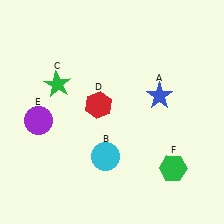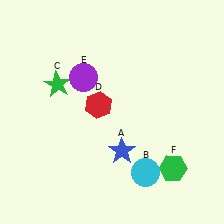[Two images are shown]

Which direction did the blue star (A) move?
The blue star (A) moved down.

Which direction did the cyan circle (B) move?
The cyan circle (B) moved right.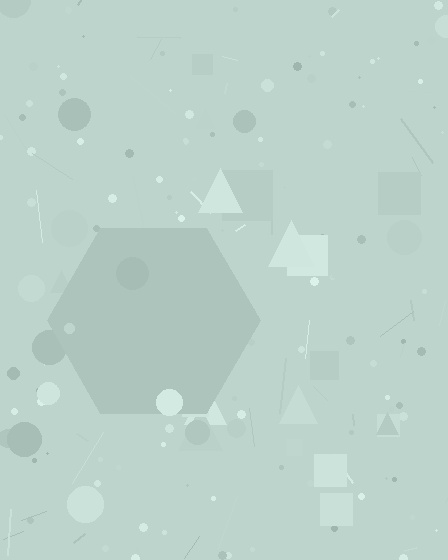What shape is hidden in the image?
A hexagon is hidden in the image.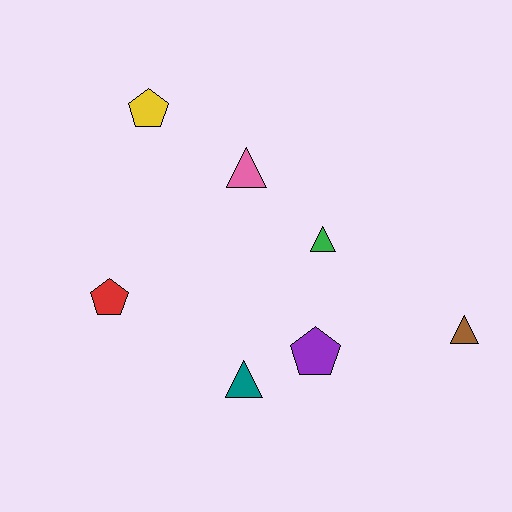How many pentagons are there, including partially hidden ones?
There are 3 pentagons.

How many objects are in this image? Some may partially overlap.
There are 7 objects.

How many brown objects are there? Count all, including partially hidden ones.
There is 1 brown object.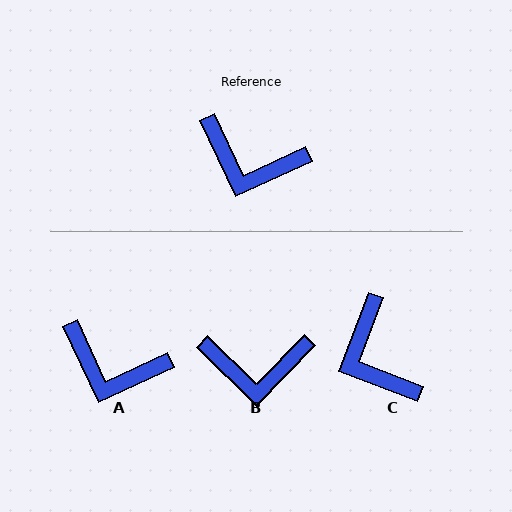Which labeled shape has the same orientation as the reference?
A.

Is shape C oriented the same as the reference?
No, it is off by about 46 degrees.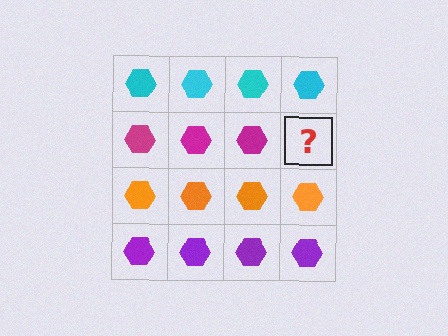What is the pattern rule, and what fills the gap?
The rule is that each row has a consistent color. The gap should be filled with a magenta hexagon.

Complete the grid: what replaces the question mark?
The question mark should be replaced with a magenta hexagon.